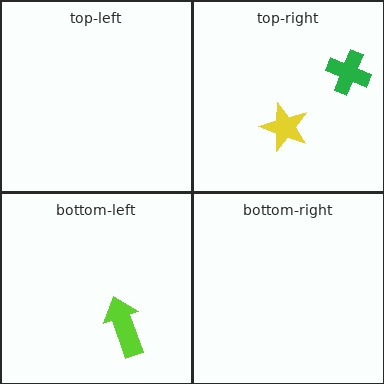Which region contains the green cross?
The top-right region.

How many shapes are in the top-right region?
2.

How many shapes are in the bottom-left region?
1.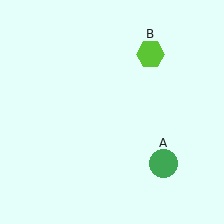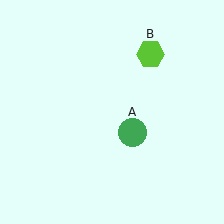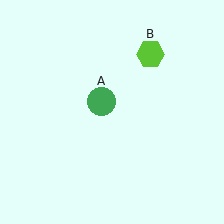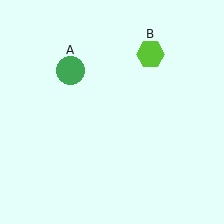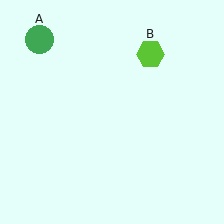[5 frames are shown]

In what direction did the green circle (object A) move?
The green circle (object A) moved up and to the left.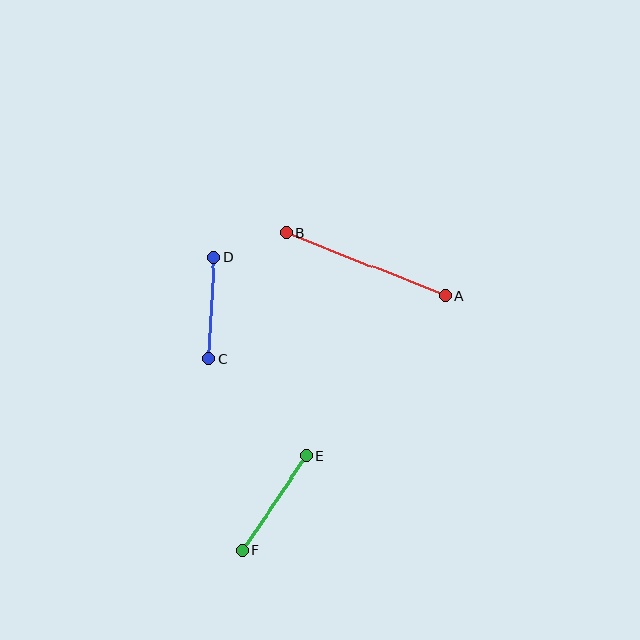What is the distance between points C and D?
The distance is approximately 102 pixels.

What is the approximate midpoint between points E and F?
The midpoint is at approximately (274, 503) pixels.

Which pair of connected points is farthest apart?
Points A and B are farthest apart.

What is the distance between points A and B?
The distance is approximately 170 pixels.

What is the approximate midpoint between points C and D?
The midpoint is at approximately (212, 308) pixels.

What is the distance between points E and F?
The distance is approximately 113 pixels.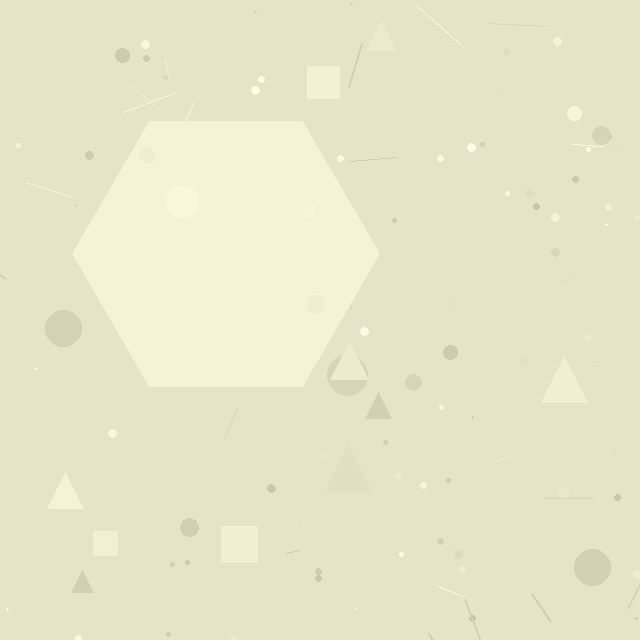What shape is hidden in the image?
A hexagon is hidden in the image.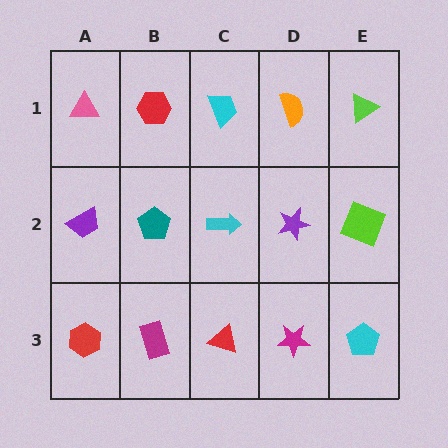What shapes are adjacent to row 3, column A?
A purple trapezoid (row 2, column A), a magenta rectangle (row 3, column B).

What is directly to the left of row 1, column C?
A red hexagon.